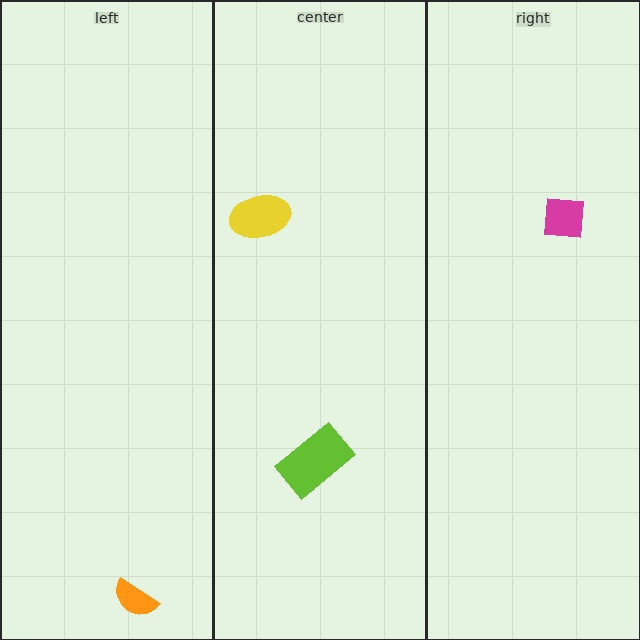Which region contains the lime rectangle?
The center region.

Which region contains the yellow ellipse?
The center region.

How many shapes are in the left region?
1.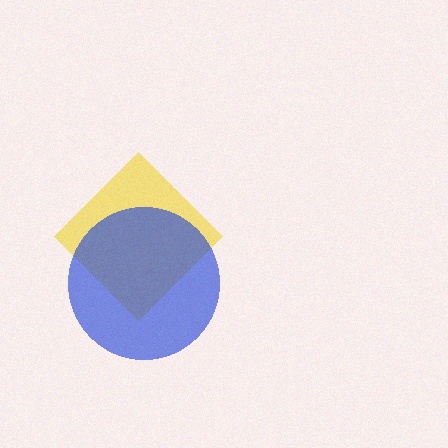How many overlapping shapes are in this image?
There are 2 overlapping shapes in the image.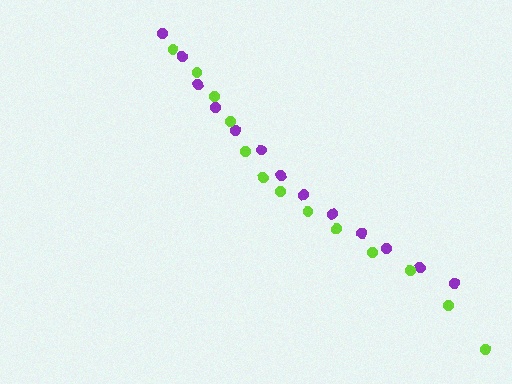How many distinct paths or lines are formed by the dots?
There are 2 distinct paths.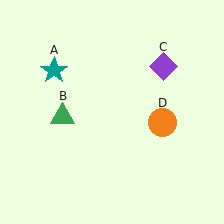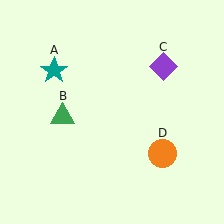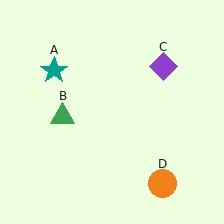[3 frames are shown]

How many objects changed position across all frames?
1 object changed position: orange circle (object D).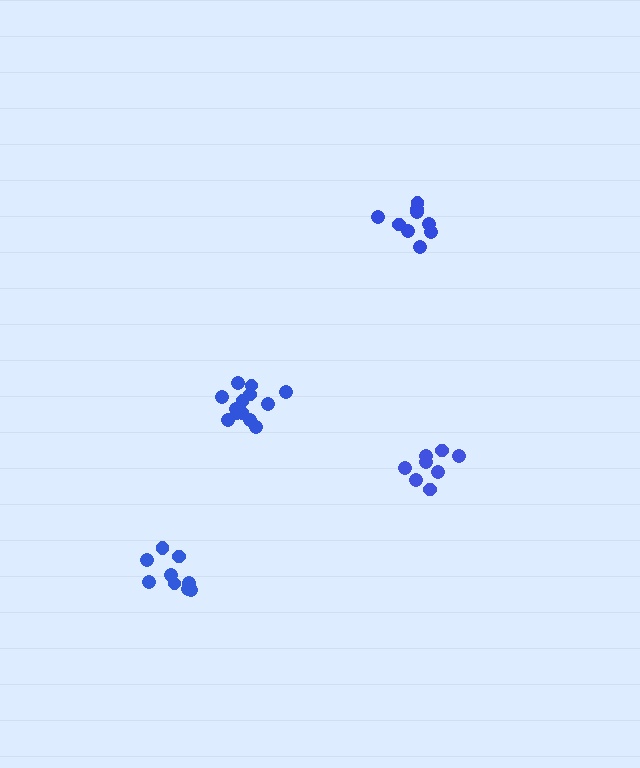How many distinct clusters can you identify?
There are 4 distinct clusters.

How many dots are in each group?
Group 1: 9 dots, Group 2: 9 dots, Group 3: 13 dots, Group 4: 8 dots (39 total).